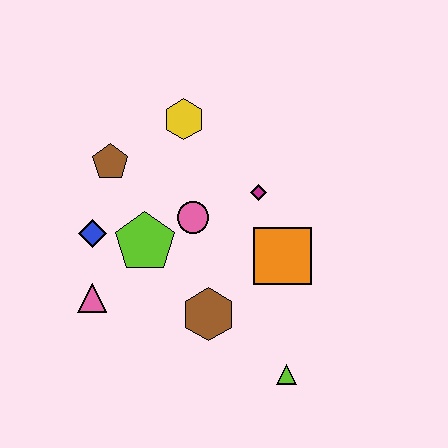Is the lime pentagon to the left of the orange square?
Yes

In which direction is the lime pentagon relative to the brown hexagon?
The lime pentagon is above the brown hexagon.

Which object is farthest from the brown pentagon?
The lime triangle is farthest from the brown pentagon.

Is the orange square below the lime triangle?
No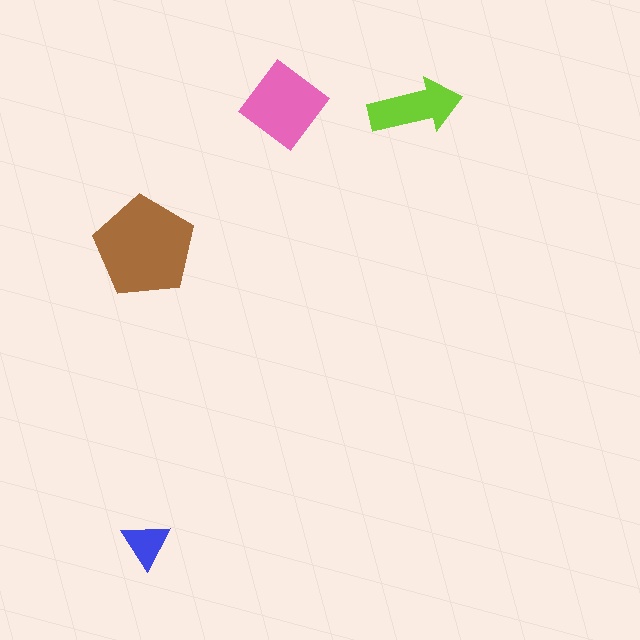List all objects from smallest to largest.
The blue triangle, the lime arrow, the pink diamond, the brown pentagon.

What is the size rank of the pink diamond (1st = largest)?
2nd.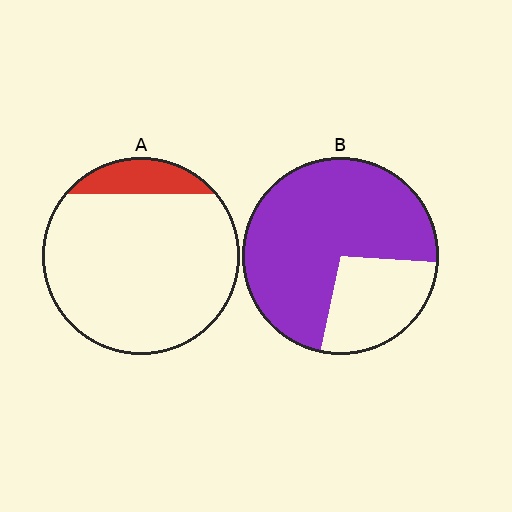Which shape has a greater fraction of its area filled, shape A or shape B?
Shape B.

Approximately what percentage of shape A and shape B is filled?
A is approximately 15% and B is approximately 75%.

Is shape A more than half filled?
No.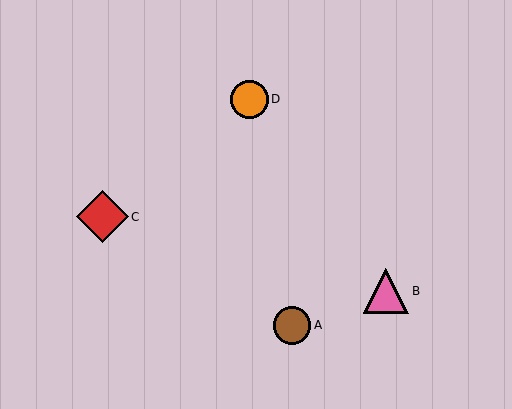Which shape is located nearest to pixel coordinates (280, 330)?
The brown circle (labeled A) at (292, 325) is nearest to that location.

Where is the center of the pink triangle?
The center of the pink triangle is at (386, 291).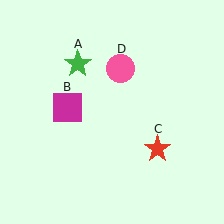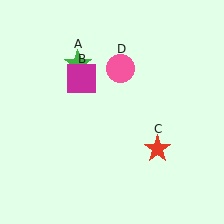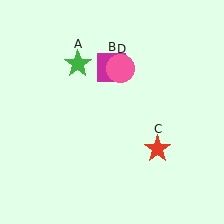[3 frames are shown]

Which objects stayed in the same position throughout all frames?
Green star (object A) and red star (object C) and pink circle (object D) remained stationary.